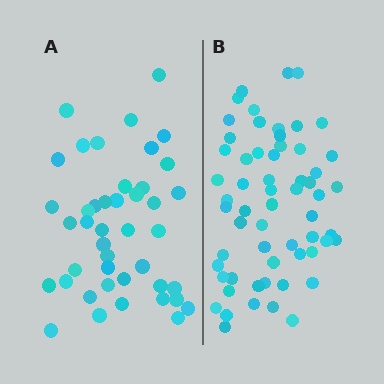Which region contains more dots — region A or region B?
Region B (the right region) has more dots.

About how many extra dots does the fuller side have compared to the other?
Region B has approximately 15 more dots than region A.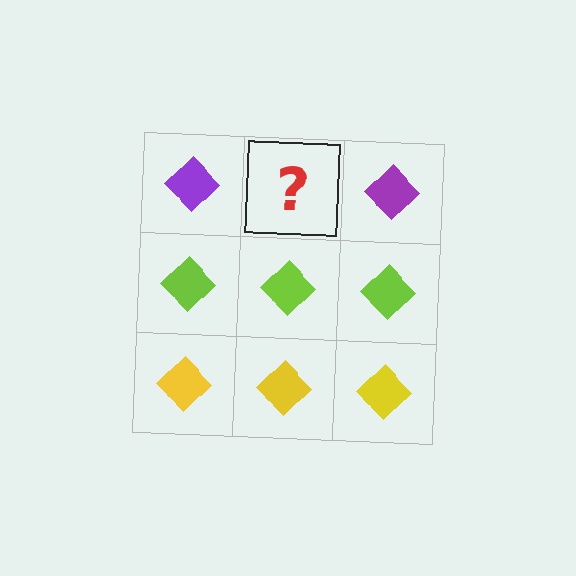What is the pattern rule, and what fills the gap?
The rule is that each row has a consistent color. The gap should be filled with a purple diamond.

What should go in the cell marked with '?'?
The missing cell should contain a purple diamond.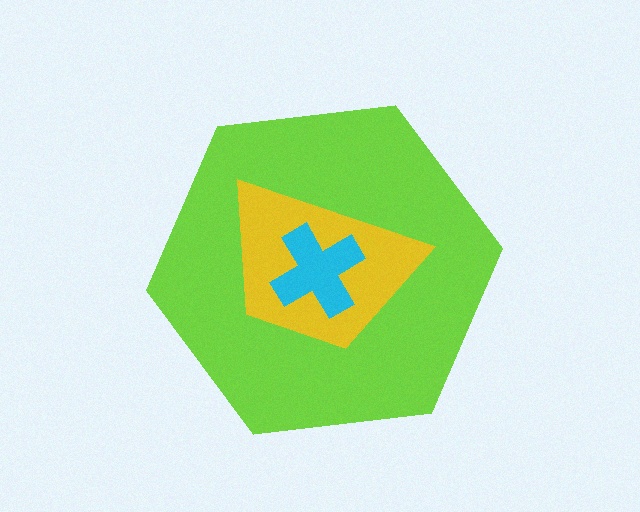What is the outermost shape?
The lime hexagon.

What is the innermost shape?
The cyan cross.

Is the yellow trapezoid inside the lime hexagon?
Yes.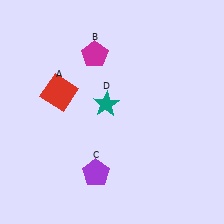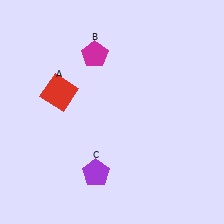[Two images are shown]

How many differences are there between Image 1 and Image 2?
There is 1 difference between the two images.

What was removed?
The teal star (D) was removed in Image 2.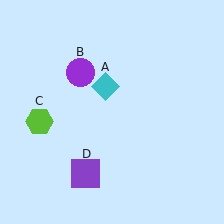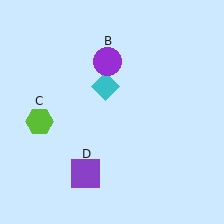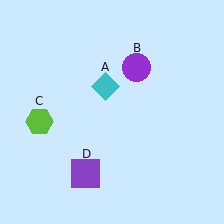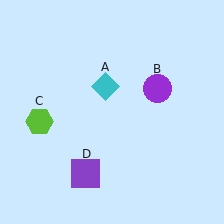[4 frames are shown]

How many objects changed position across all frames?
1 object changed position: purple circle (object B).